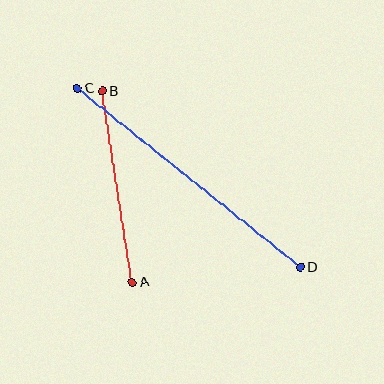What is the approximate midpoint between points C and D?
The midpoint is at approximately (189, 178) pixels.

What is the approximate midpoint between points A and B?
The midpoint is at approximately (117, 187) pixels.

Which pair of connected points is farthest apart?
Points C and D are farthest apart.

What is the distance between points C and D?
The distance is approximately 286 pixels.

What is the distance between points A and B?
The distance is approximately 194 pixels.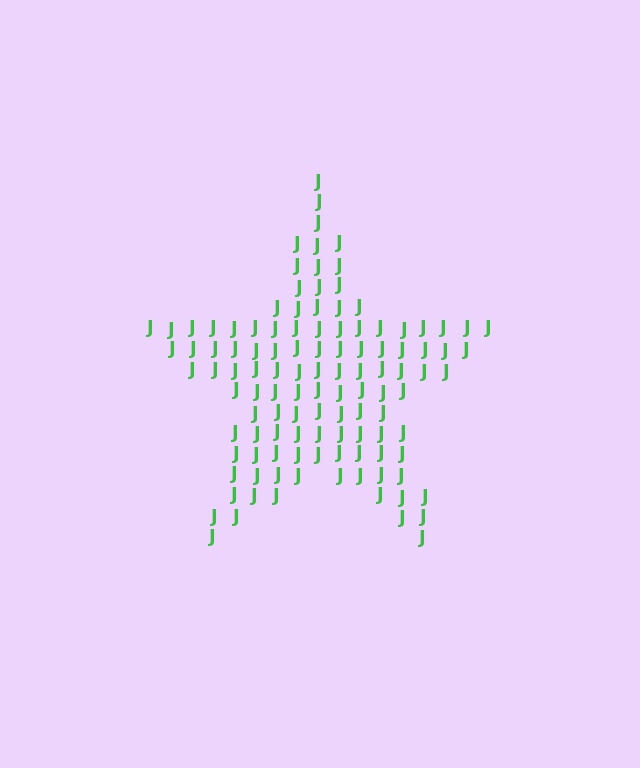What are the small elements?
The small elements are letter J's.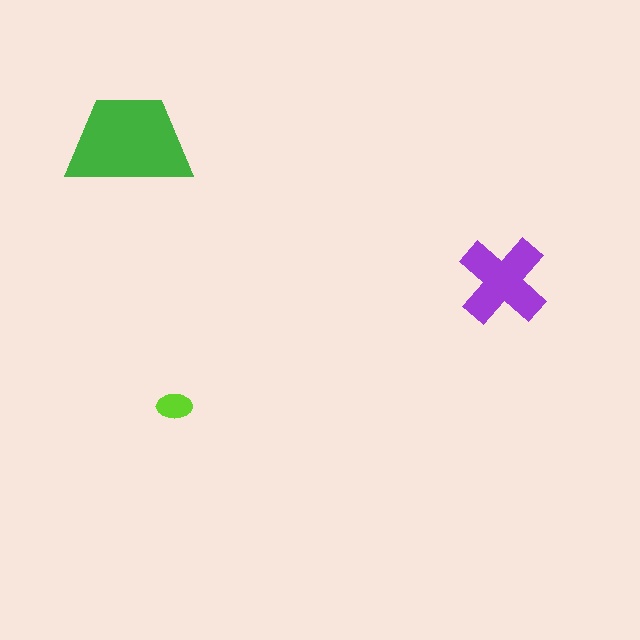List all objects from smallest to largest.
The lime ellipse, the purple cross, the green trapezoid.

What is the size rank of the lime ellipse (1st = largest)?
3rd.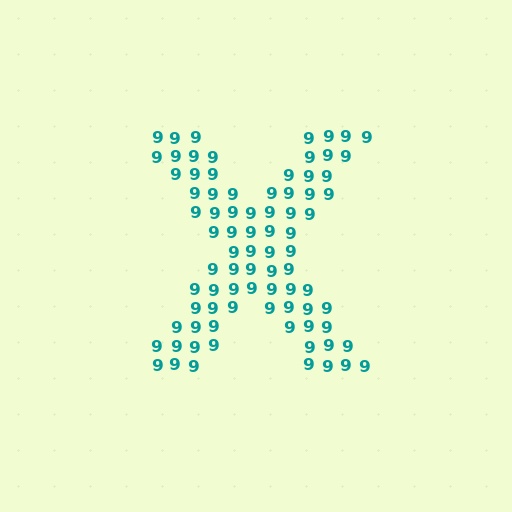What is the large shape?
The large shape is the letter X.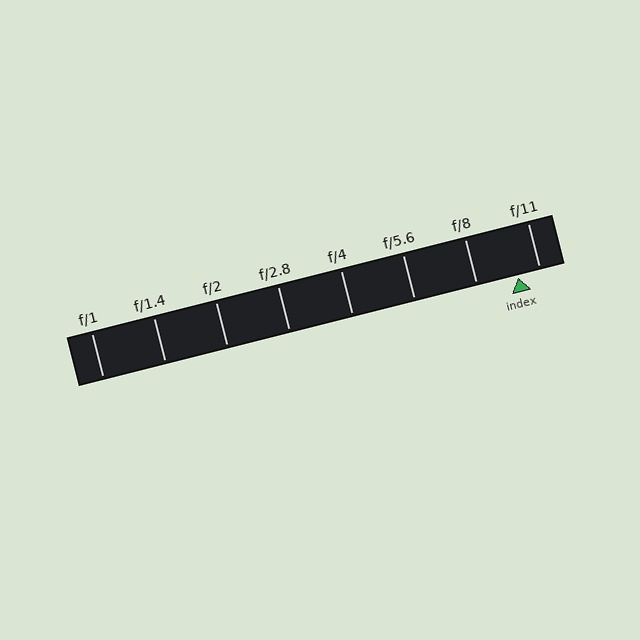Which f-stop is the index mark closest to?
The index mark is closest to f/11.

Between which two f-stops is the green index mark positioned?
The index mark is between f/8 and f/11.